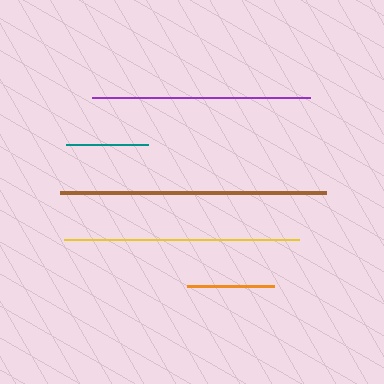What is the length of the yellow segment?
The yellow segment is approximately 235 pixels long.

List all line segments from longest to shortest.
From longest to shortest: brown, yellow, purple, orange, teal.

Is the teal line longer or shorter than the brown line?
The brown line is longer than the teal line.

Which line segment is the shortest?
The teal line is the shortest at approximately 82 pixels.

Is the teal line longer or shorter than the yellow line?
The yellow line is longer than the teal line.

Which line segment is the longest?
The brown line is the longest at approximately 265 pixels.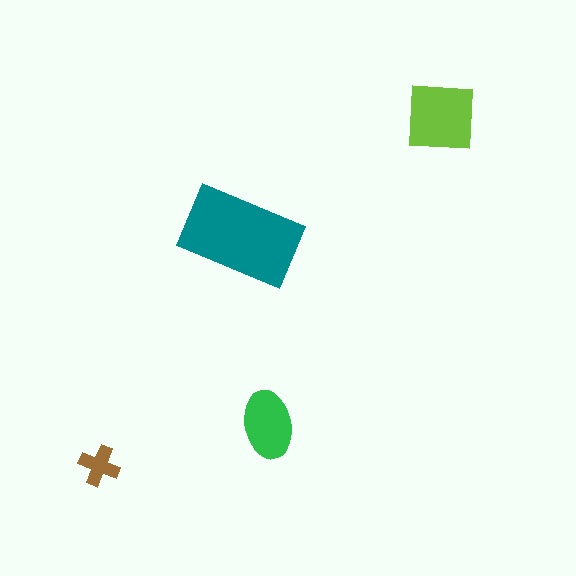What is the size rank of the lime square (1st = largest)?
2nd.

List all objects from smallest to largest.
The brown cross, the green ellipse, the lime square, the teal rectangle.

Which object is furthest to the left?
The brown cross is leftmost.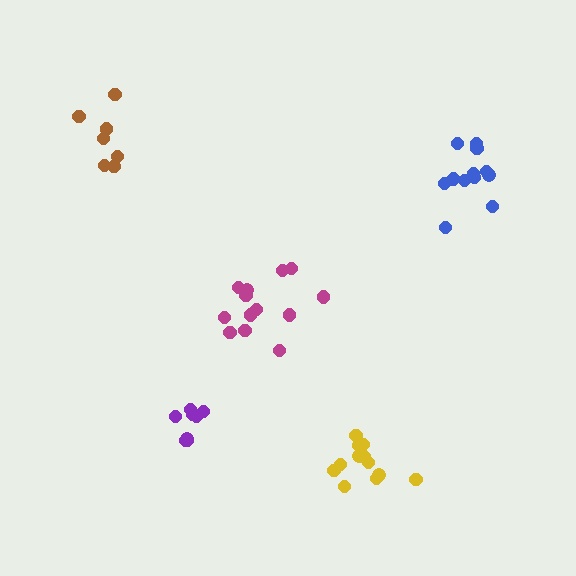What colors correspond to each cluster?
The clusters are colored: magenta, blue, brown, purple, yellow.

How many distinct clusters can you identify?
There are 5 distinct clusters.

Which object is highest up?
The brown cluster is topmost.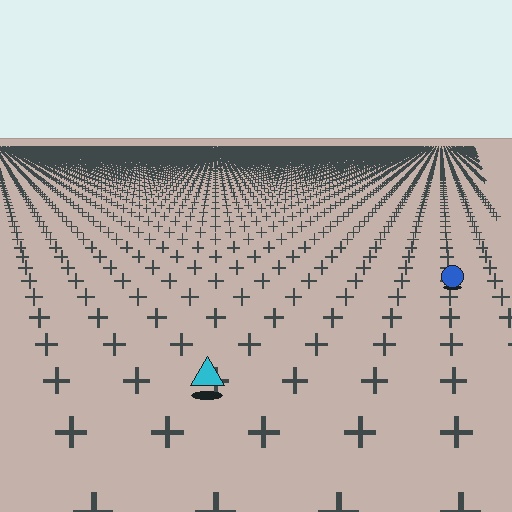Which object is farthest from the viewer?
The blue circle is farthest from the viewer. It appears smaller and the ground texture around it is denser.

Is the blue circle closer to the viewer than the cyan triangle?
No. The cyan triangle is closer — you can tell from the texture gradient: the ground texture is coarser near it.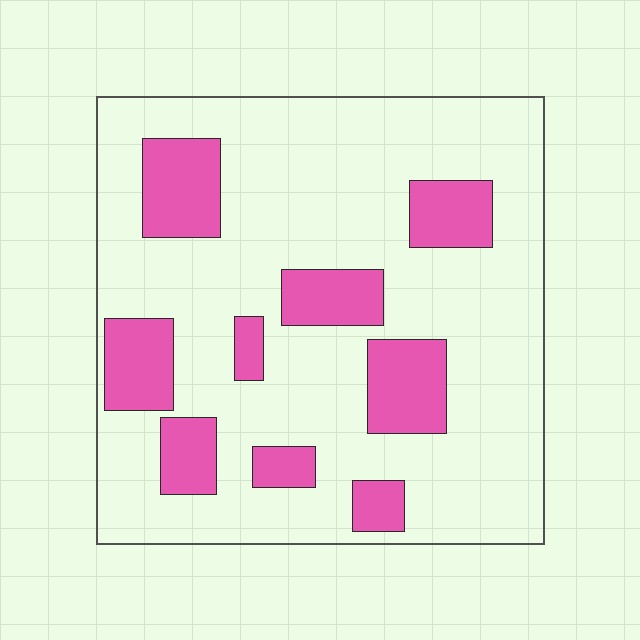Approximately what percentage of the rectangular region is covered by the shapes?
Approximately 25%.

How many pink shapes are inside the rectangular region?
9.